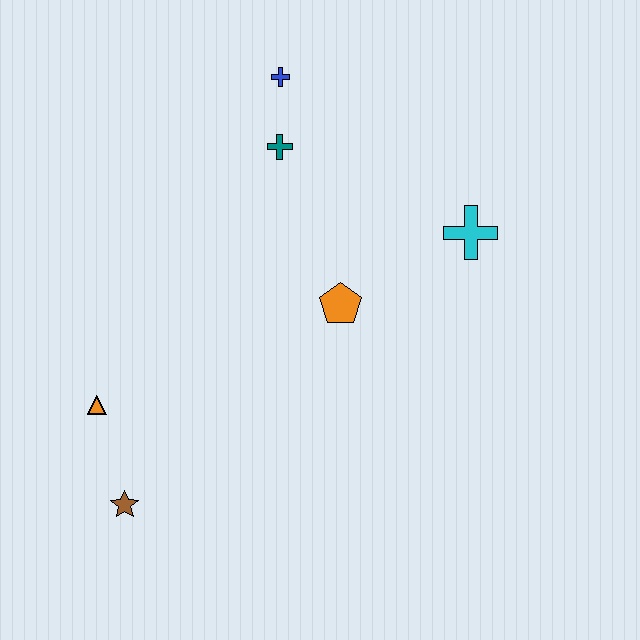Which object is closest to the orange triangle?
The brown star is closest to the orange triangle.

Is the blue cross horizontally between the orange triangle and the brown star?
No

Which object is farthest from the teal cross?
The brown star is farthest from the teal cross.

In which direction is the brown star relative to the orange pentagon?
The brown star is to the left of the orange pentagon.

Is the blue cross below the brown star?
No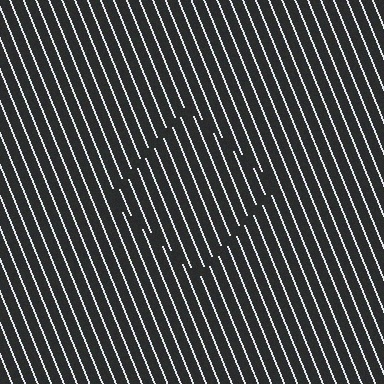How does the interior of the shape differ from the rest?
The interior of the shape contains the same grating, shifted by half a period — the contour is defined by the phase discontinuity where line-ends from the inner and outer gratings abut.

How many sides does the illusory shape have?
4 sides — the line-ends trace a square.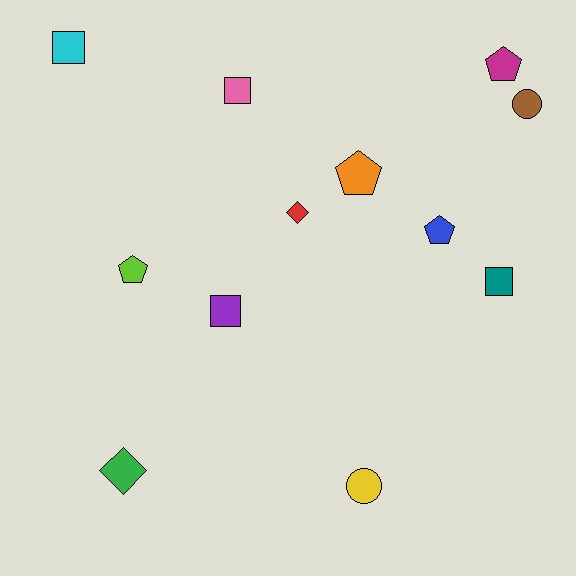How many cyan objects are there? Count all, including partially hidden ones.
There is 1 cyan object.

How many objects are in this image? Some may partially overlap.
There are 12 objects.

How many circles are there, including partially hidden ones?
There are 2 circles.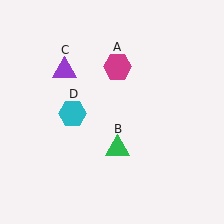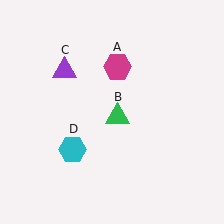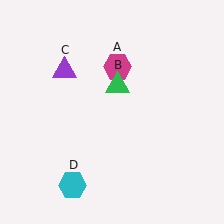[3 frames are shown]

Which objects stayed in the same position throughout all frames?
Magenta hexagon (object A) and purple triangle (object C) remained stationary.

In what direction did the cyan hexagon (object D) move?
The cyan hexagon (object D) moved down.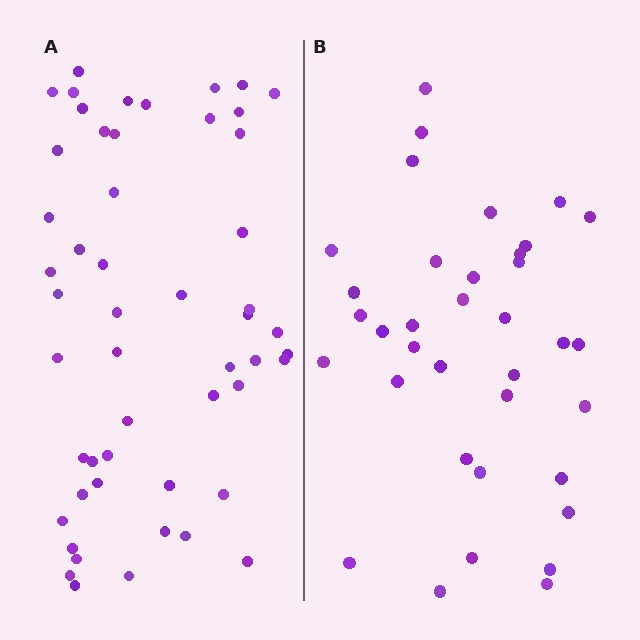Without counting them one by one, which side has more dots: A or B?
Region A (the left region) has more dots.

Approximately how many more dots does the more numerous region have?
Region A has approximately 15 more dots than region B.